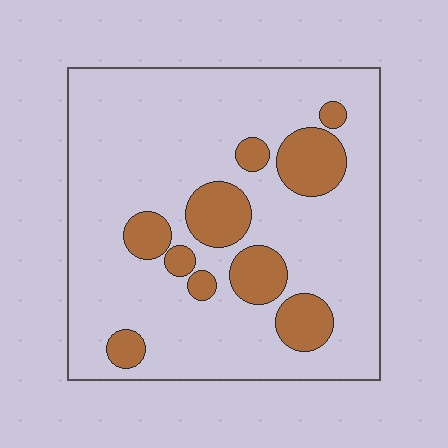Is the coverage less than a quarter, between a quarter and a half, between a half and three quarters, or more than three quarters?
Less than a quarter.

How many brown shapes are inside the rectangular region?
10.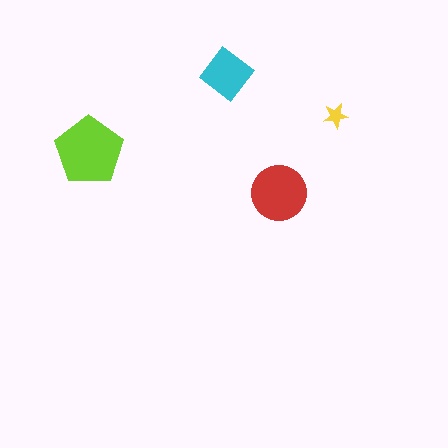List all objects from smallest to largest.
The yellow star, the cyan diamond, the red circle, the lime pentagon.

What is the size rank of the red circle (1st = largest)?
2nd.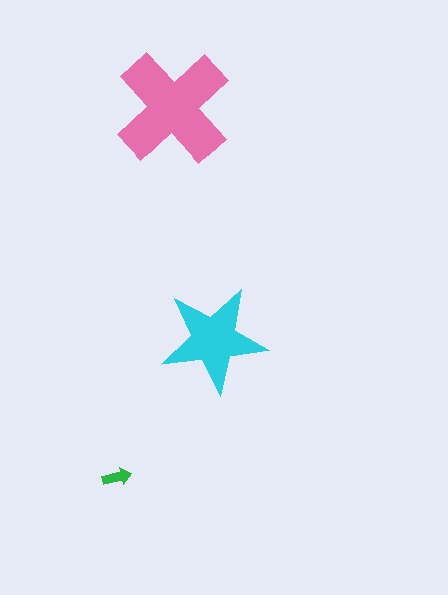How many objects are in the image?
There are 3 objects in the image.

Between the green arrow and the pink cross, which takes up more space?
The pink cross.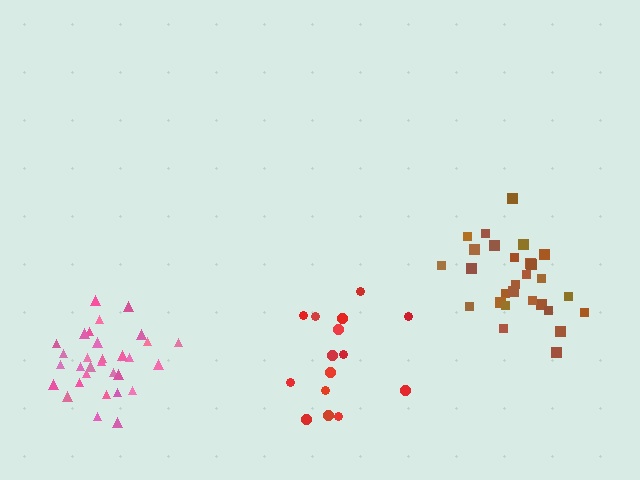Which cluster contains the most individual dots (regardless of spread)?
Pink (31).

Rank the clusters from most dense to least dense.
pink, brown, red.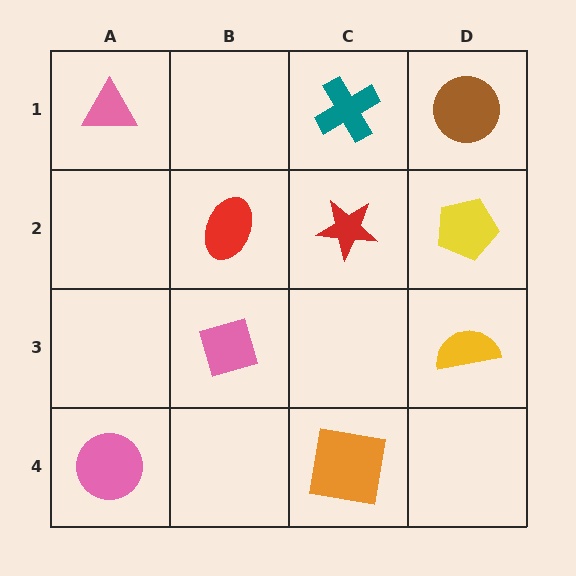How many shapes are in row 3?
2 shapes.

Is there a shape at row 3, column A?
No, that cell is empty.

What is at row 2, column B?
A red ellipse.